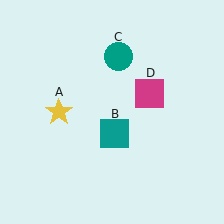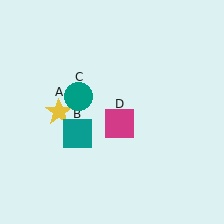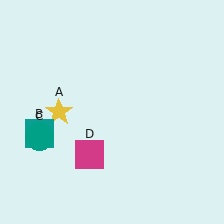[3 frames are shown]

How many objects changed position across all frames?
3 objects changed position: teal square (object B), teal circle (object C), magenta square (object D).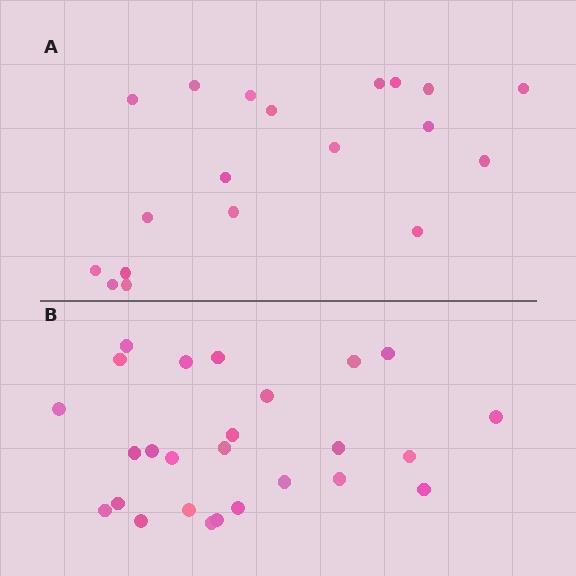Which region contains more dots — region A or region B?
Region B (the bottom region) has more dots.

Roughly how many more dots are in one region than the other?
Region B has roughly 8 or so more dots than region A.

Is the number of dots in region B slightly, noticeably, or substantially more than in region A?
Region B has noticeably more, but not dramatically so. The ratio is roughly 1.4 to 1.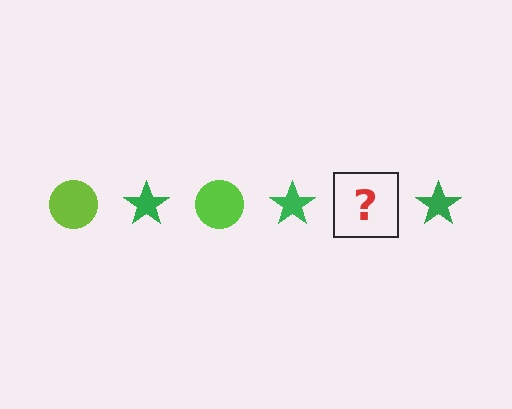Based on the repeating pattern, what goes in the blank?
The blank should be a lime circle.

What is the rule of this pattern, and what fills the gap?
The rule is that the pattern alternates between lime circle and green star. The gap should be filled with a lime circle.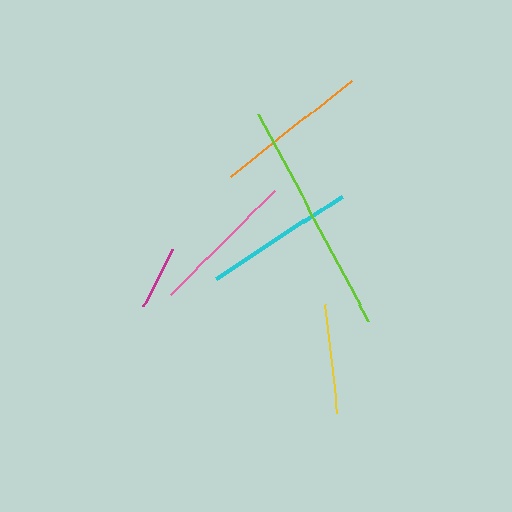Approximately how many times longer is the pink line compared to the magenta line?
The pink line is approximately 2.3 times the length of the magenta line.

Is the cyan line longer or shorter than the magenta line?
The cyan line is longer than the magenta line.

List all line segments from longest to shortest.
From longest to shortest: lime, orange, cyan, pink, yellow, magenta.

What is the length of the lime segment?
The lime segment is approximately 235 pixels long.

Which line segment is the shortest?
The magenta line is the shortest at approximately 63 pixels.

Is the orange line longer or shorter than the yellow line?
The orange line is longer than the yellow line.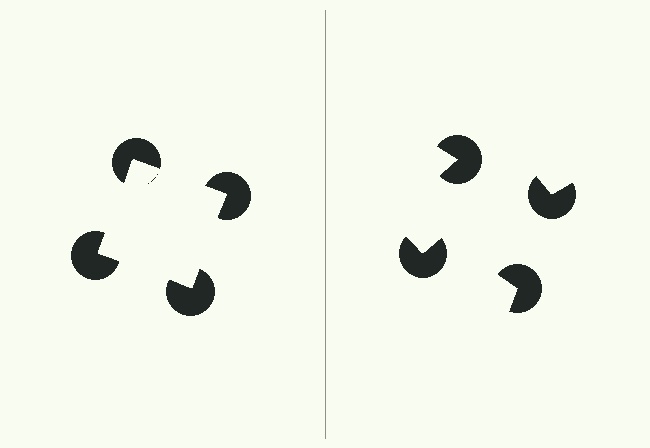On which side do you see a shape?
An illusory square appears on the left side. On the right side the wedge cuts are rotated, so no coherent shape forms.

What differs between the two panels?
The pac-man discs are positioned identically on both sides; only the wedge orientations differ. On the left they align to a square; on the right they are misaligned.